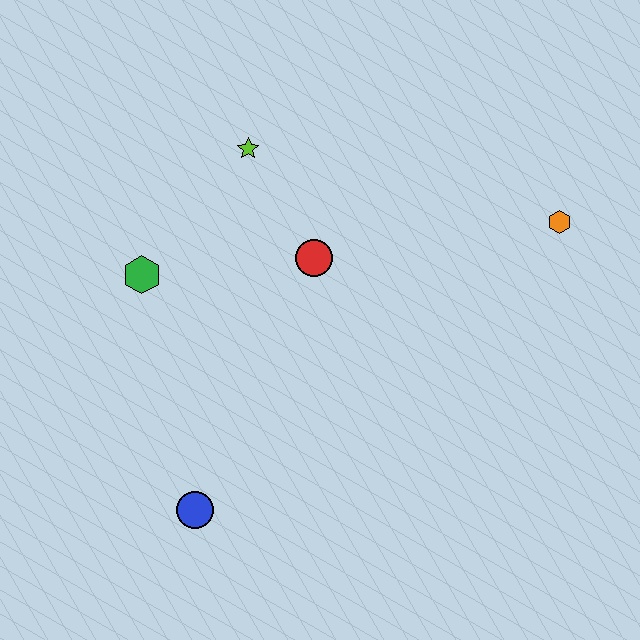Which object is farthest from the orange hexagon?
The blue circle is farthest from the orange hexagon.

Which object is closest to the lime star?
The red circle is closest to the lime star.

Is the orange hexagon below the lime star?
Yes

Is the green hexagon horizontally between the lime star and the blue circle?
No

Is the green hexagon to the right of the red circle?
No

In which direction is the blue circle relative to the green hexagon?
The blue circle is below the green hexagon.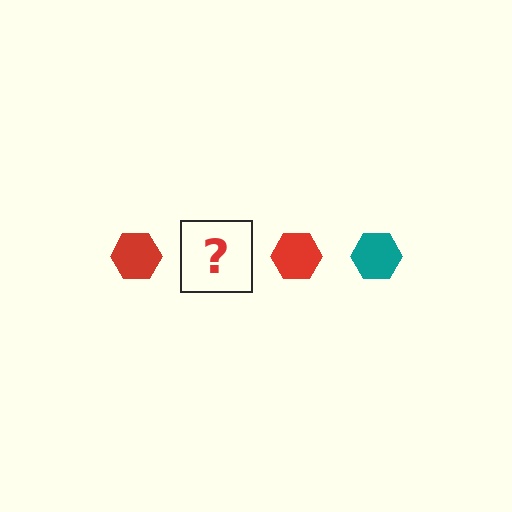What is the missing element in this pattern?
The missing element is a teal hexagon.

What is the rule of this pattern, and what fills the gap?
The rule is that the pattern cycles through red, teal hexagons. The gap should be filled with a teal hexagon.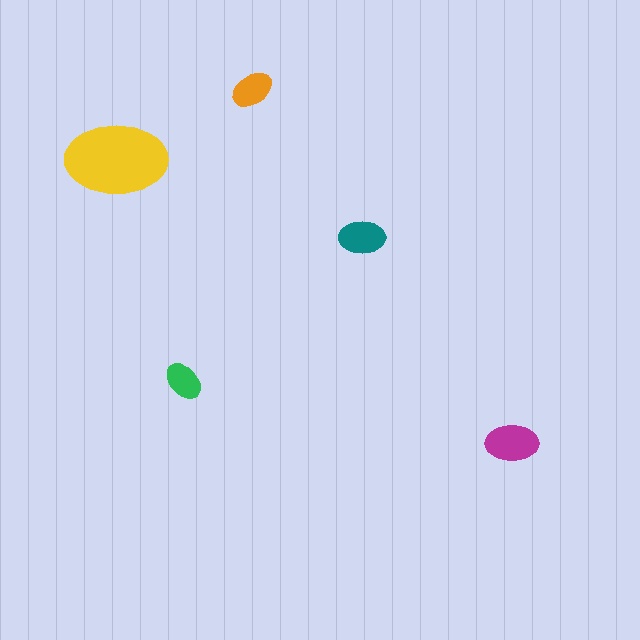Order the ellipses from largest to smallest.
the yellow one, the magenta one, the teal one, the orange one, the green one.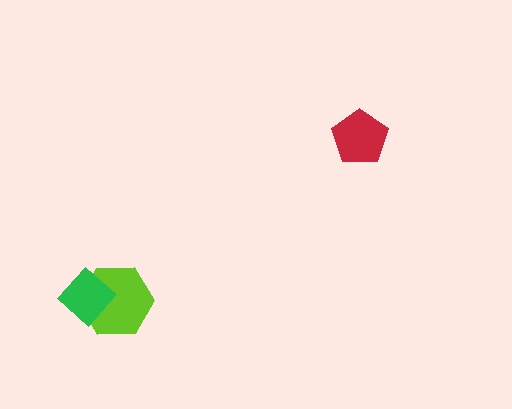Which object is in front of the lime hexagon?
The green diamond is in front of the lime hexagon.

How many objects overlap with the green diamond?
1 object overlaps with the green diamond.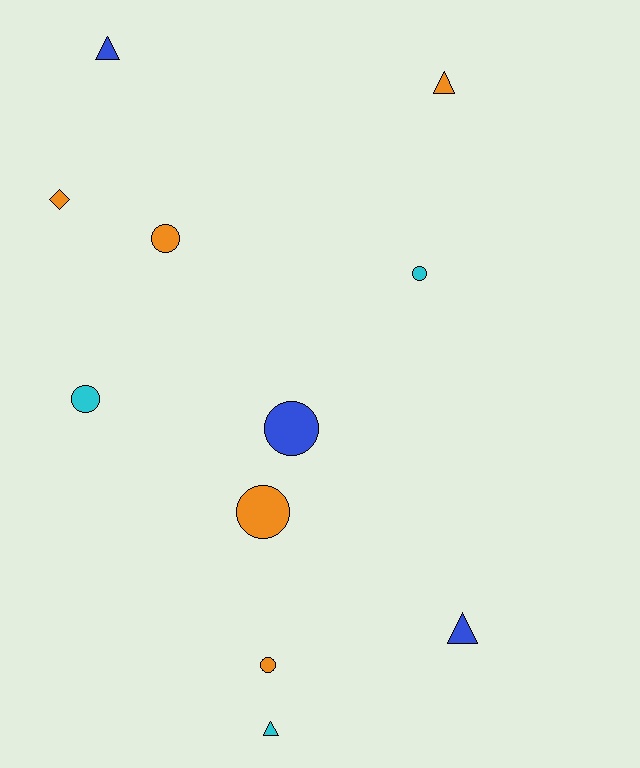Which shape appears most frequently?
Circle, with 6 objects.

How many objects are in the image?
There are 11 objects.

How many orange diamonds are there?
There is 1 orange diamond.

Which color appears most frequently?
Orange, with 5 objects.